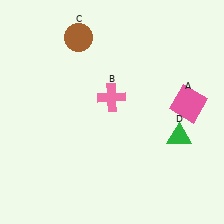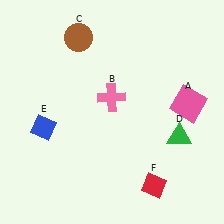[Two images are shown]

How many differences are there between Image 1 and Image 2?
There are 2 differences between the two images.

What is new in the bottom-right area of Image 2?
A red diamond (F) was added in the bottom-right area of Image 2.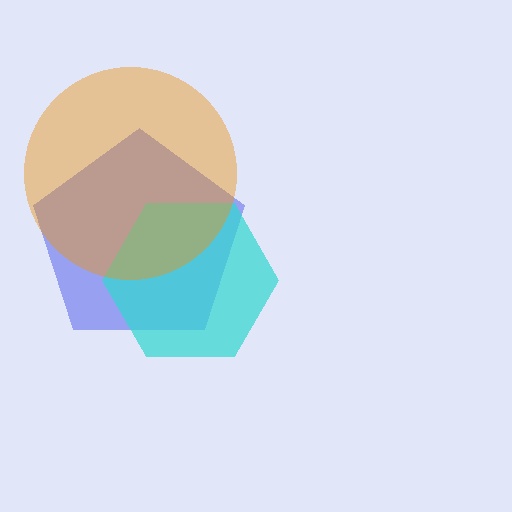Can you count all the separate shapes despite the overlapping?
Yes, there are 3 separate shapes.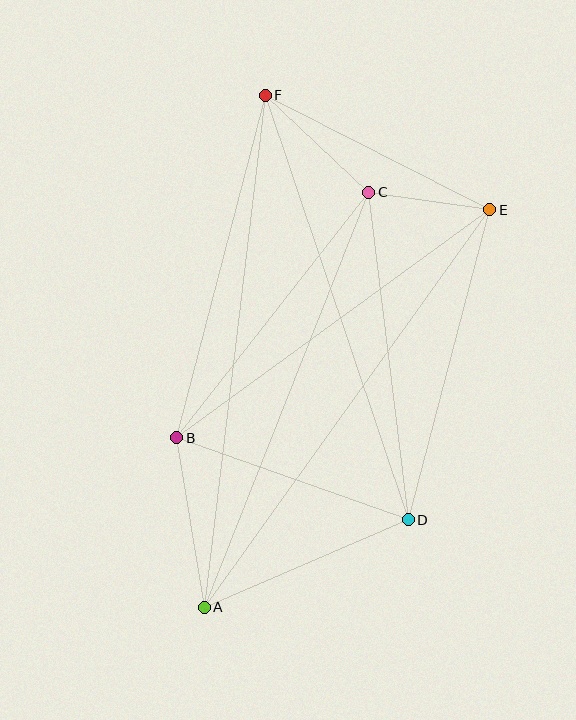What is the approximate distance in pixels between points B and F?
The distance between B and F is approximately 354 pixels.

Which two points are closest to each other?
Points C and E are closest to each other.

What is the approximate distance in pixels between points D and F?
The distance between D and F is approximately 448 pixels.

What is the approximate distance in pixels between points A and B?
The distance between A and B is approximately 172 pixels.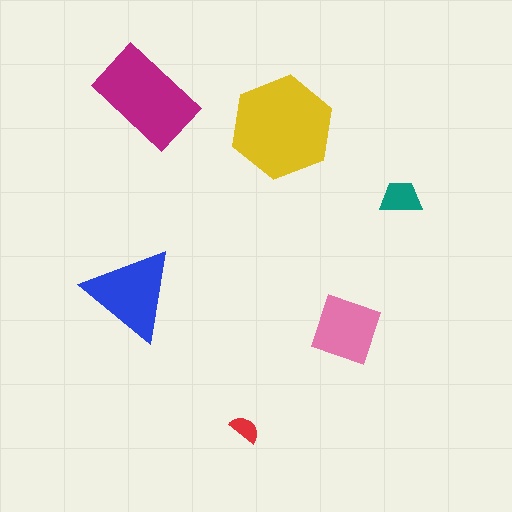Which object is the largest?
The yellow hexagon.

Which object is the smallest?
The red semicircle.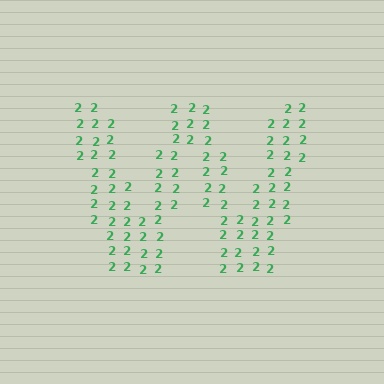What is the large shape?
The large shape is the letter W.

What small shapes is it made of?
It is made of small digit 2's.